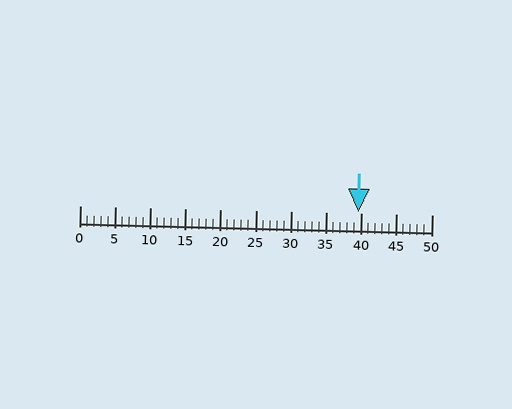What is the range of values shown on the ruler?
The ruler shows values from 0 to 50.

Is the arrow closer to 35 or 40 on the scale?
The arrow is closer to 40.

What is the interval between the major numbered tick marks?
The major tick marks are spaced 5 units apart.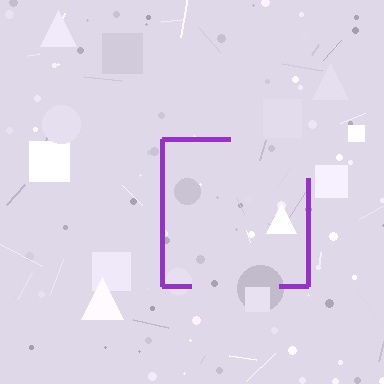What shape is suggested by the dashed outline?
The dashed outline suggests a square.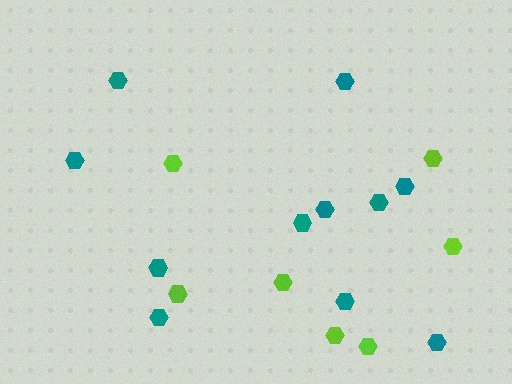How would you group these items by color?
There are 2 groups: one group of teal hexagons (11) and one group of lime hexagons (7).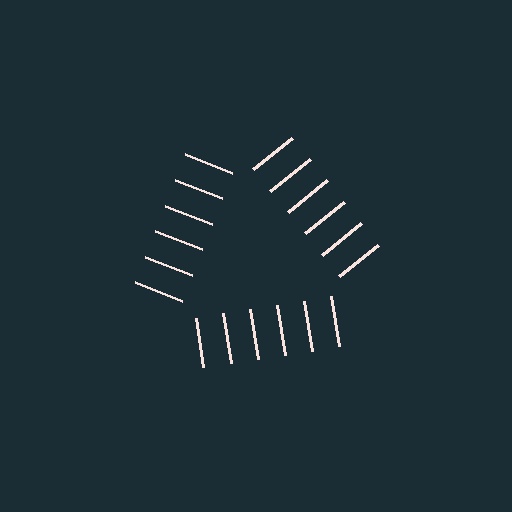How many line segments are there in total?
18 — 6 along each of the 3 edges.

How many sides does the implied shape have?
3 sides — the line-ends trace a triangle.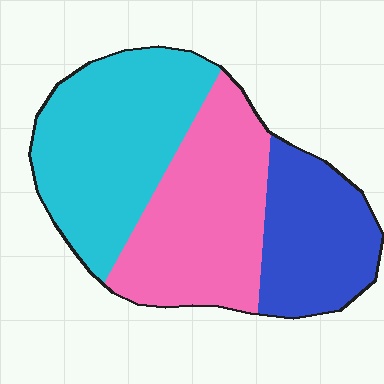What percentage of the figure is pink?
Pink takes up between a third and a half of the figure.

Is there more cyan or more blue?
Cyan.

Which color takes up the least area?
Blue, at roughly 25%.